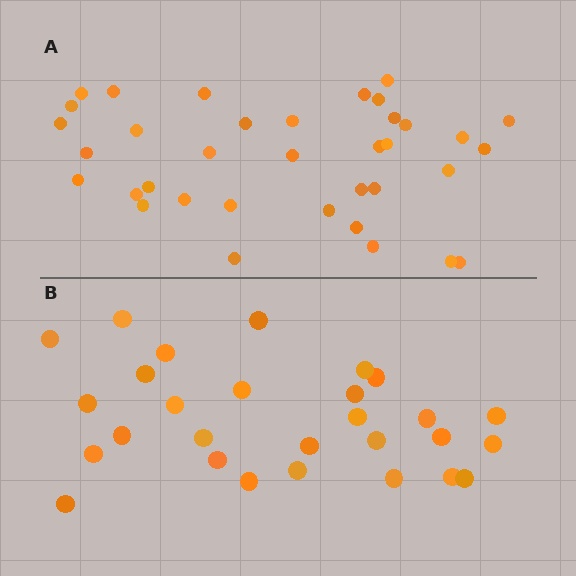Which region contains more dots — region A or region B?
Region A (the top region) has more dots.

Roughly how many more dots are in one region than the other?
Region A has roughly 8 or so more dots than region B.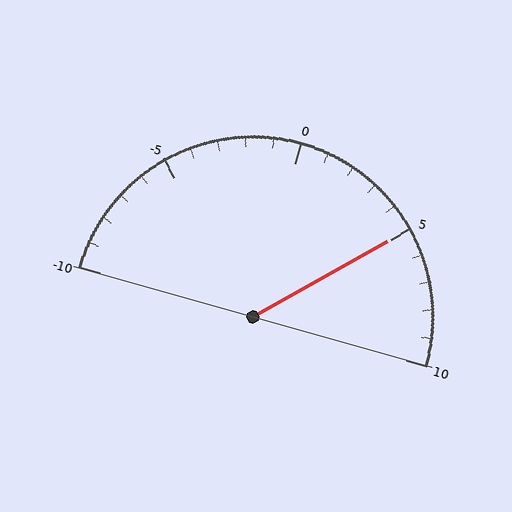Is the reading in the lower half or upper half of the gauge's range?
The reading is in the upper half of the range (-10 to 10).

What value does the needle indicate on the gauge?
The needle indicates approximately 5.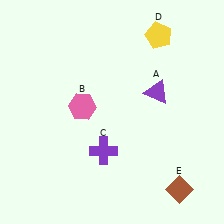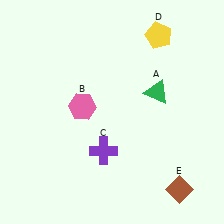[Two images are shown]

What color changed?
The triangle (A) changed from purple in Image 1 to green in Image 2.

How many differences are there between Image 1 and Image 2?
There is 1 difference between the two images.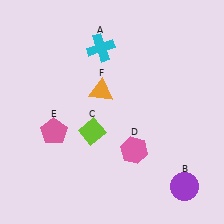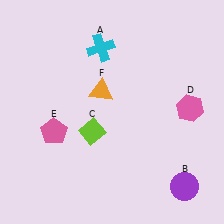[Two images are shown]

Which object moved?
The pink hexagon (D) moved right.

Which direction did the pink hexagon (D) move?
The pink hexagon (D) moved right.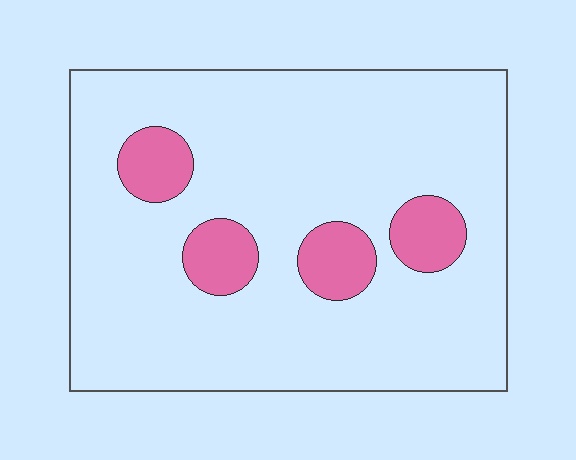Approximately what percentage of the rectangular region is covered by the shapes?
Approximately 15%.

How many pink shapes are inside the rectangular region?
4.